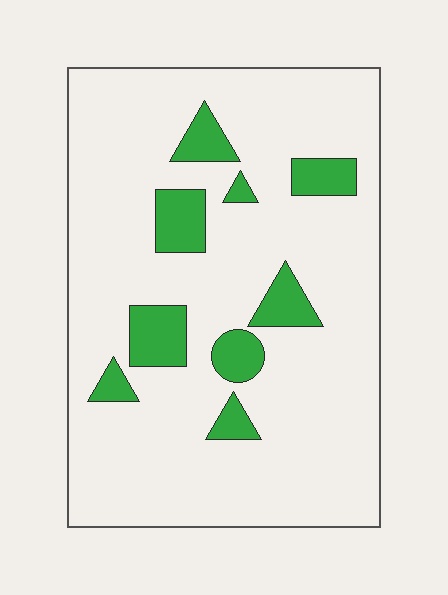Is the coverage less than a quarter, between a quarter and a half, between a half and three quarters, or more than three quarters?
Less than a quarter.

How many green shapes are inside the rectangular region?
9.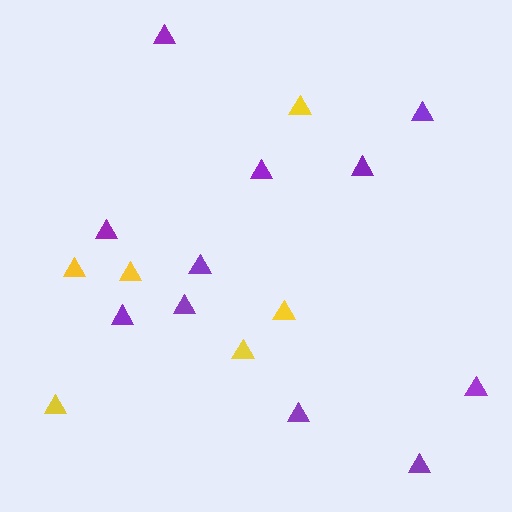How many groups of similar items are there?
There are 2 groups: one group of yellow triangles (6) and one group of purple triangles (11).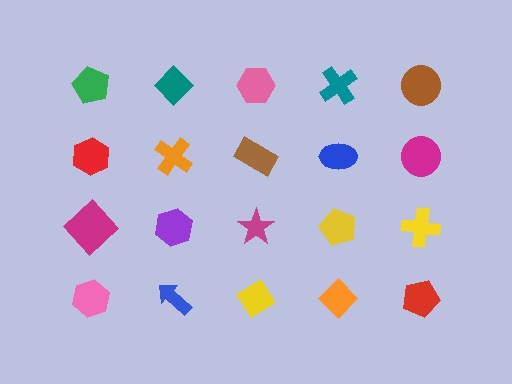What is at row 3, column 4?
A yellow pentagon.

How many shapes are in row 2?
5 shapes.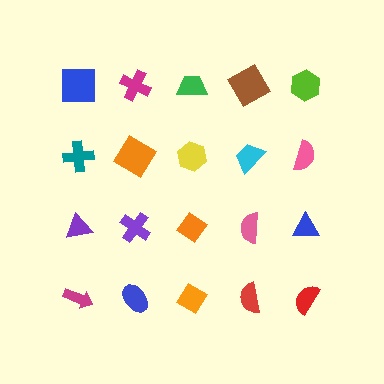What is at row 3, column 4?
A pink semicircle.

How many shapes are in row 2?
5 shapes.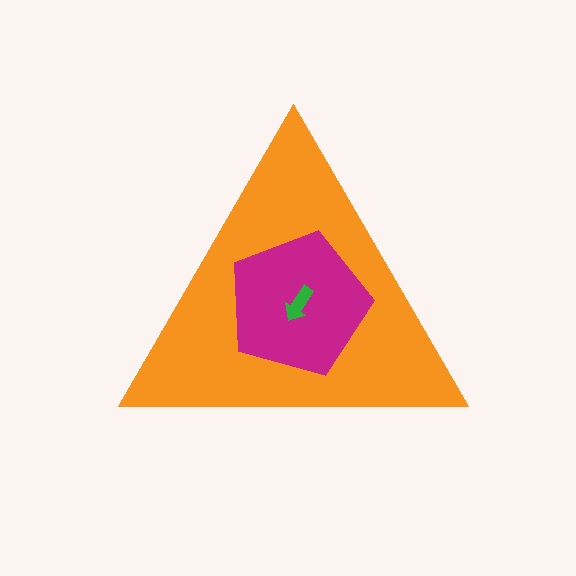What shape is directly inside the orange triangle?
The magenta pentagon.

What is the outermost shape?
The orange triangle.